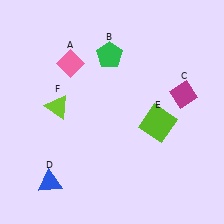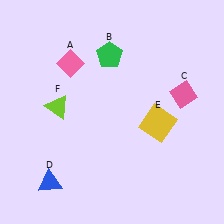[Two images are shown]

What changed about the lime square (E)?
In Image 1, E is lime. In Image 2, it changed to yellow.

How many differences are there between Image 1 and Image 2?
There are 2 differences between the two images.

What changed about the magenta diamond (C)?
In Image 1, C is magenta. In Image 2, it changed to pink.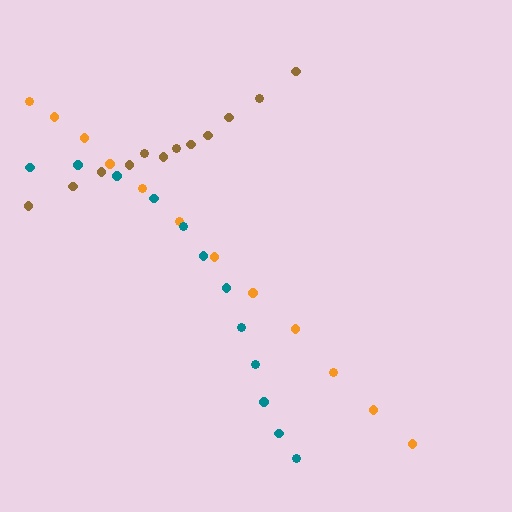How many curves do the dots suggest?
There are 3 distinct paths.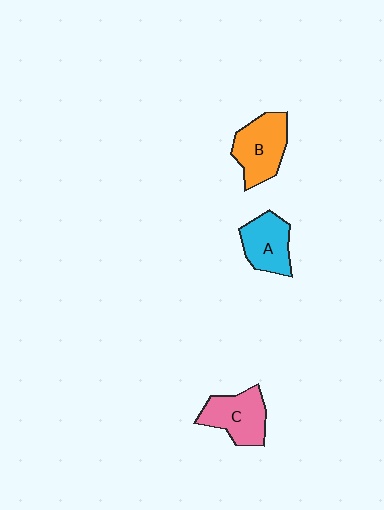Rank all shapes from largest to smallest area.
From largest to smallest: B (orange), C (pink), A (cyan).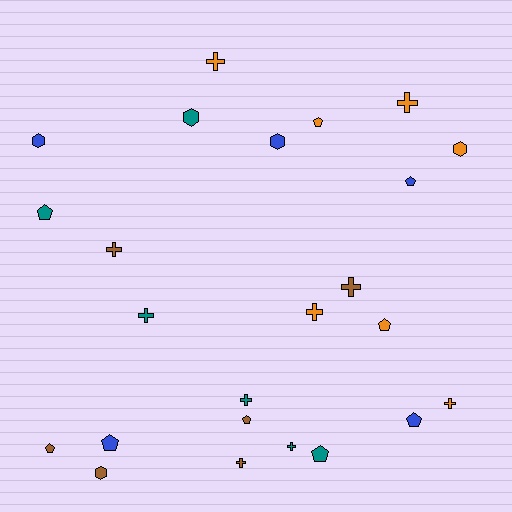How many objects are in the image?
There are 24 objects.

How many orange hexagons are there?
There is 1 orange hexagon.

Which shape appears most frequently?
Cross, with 10 objects.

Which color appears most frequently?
Orange, with 7 objects.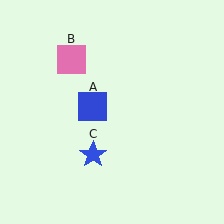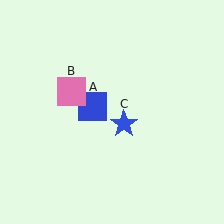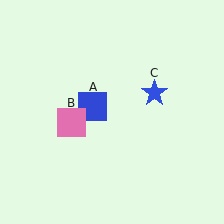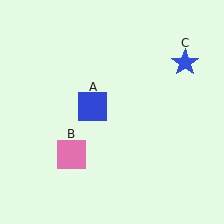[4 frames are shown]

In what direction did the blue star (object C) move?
The blue star (object C) moved up and to the right.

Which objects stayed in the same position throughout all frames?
Blue square (object A) remained stationary.